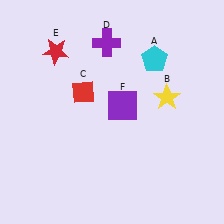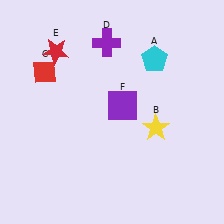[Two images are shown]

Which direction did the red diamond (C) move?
The red diamond (C) moved left.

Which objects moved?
The objects that moved are: the yellow star (B), the red diamond (C).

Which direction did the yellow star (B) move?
The yellow star (B) moved down.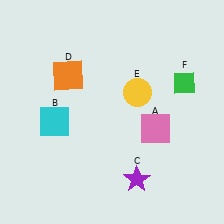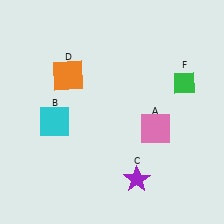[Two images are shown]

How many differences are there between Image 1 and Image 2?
There is 1 difference between the two images.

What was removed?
The yellow circle (E) was removed in Image 2.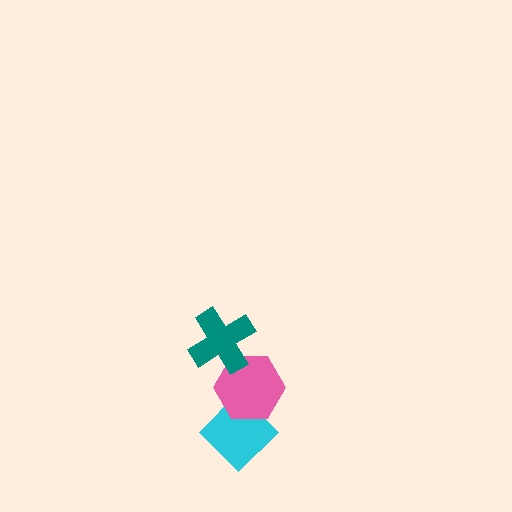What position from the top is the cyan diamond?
The cyan diamond is 3rd from the top.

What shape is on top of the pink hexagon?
The teal cross is on top of the pink hexagon.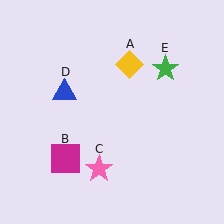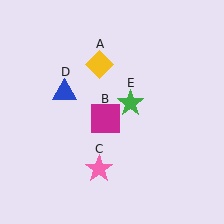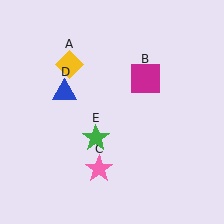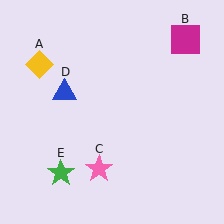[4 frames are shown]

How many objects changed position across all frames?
3 objects changed position: yellow diamond (object A), magenta square (object B), green star (object E).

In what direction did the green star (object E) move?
The green star (object E) moved down and to the left.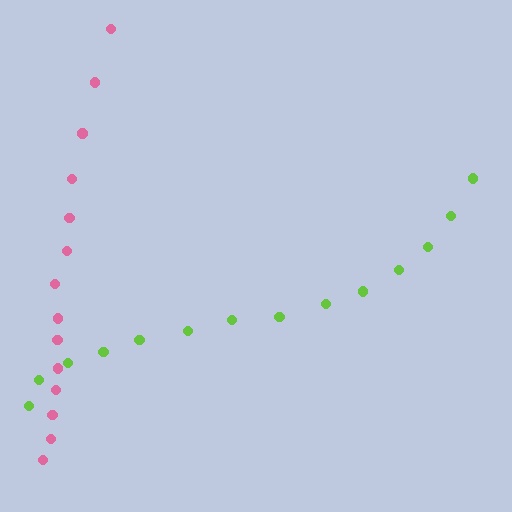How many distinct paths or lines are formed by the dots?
There are 2 distinct paths.